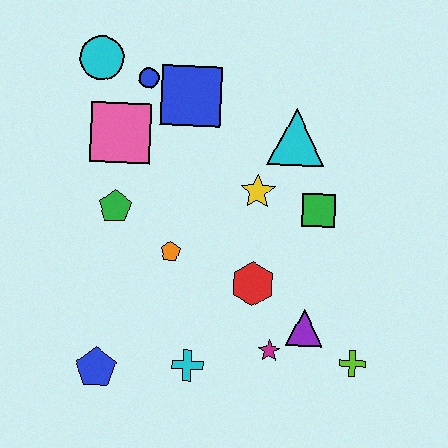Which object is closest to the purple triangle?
The magenta star is closest to the purple triangle.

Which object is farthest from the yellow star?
The blue pentagon is farthest from the yellow star.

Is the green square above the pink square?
No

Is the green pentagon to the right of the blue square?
No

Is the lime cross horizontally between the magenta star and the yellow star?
No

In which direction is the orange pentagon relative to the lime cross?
The orange pentagon is to the left of the lime cross.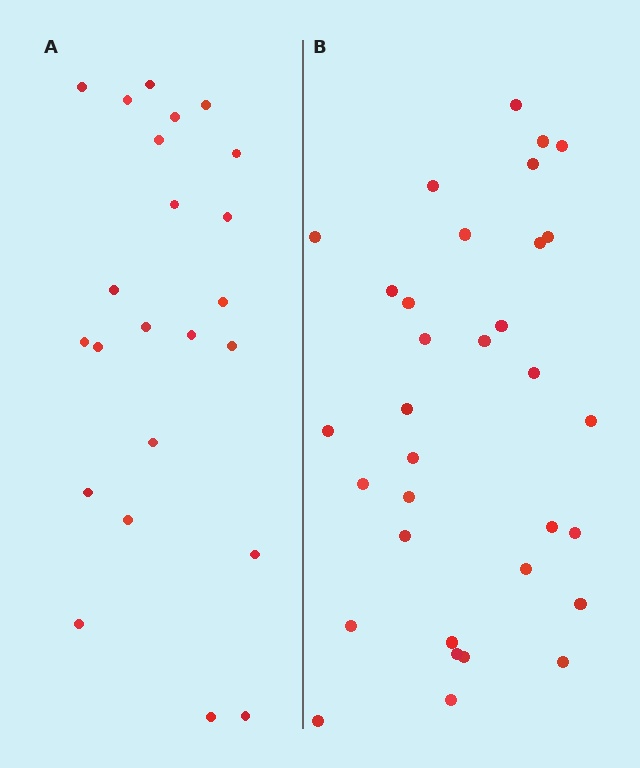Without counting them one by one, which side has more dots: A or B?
Region B (the right region) has more dots.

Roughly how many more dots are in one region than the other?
Region B has roughly 10 or so more dots than region A.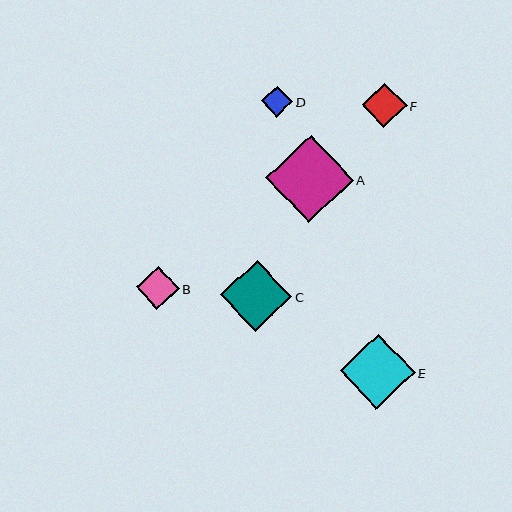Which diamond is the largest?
Diamond A is the largest with a size of approximately 87 pixels.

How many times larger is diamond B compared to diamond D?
Diamond B is approximately 1.4 times the size of diamond D.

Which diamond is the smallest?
Diamond D is the smallest with a size of approximately 32 pixels.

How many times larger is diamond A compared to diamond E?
Diamond A is approximately 1.2 times the size of diamond E.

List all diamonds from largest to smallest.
From largest to smallest: A, E, C, F, B, D.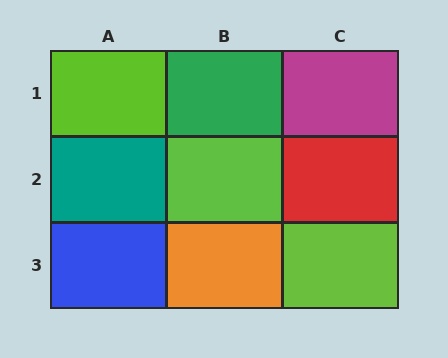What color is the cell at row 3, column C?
Lime.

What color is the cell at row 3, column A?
Blue.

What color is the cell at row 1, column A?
Lime.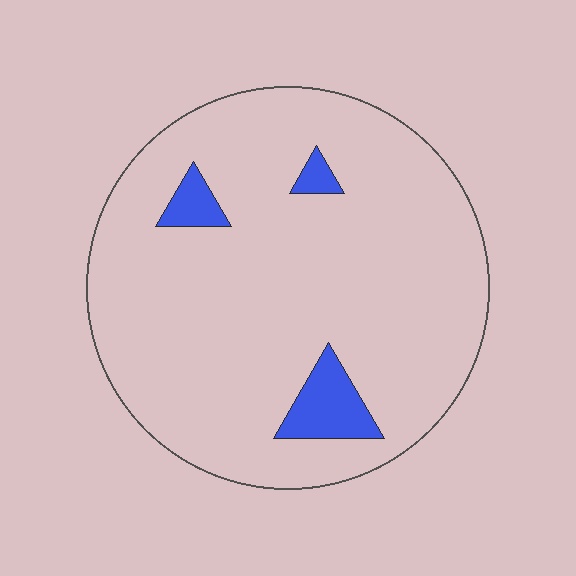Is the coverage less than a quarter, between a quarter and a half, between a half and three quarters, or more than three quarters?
Less than a quarter.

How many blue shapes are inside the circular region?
3.